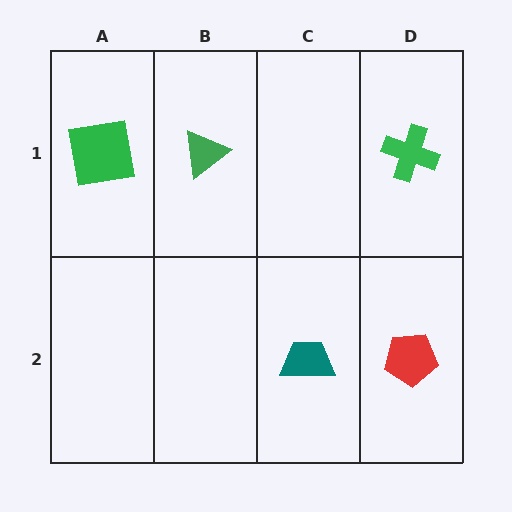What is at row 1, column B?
A green triangle.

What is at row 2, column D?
A red pentagon.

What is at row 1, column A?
A green square.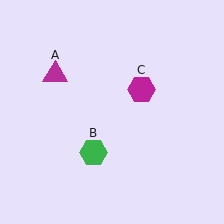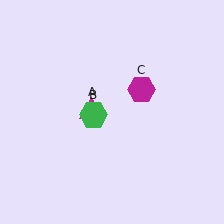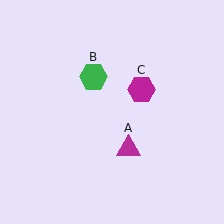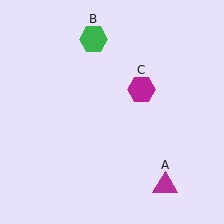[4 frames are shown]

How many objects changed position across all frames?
2 objects changed position: magenta triangle (object A), green hexagon (object B).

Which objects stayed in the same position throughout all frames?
Magenta hexagon (object C) remained stationary.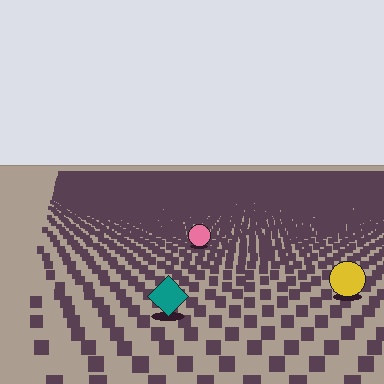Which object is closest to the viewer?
The teal diamond is closest. The texture marks near it are larger and more spread out.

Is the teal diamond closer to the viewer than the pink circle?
Yes. The teal diamond is closer — you can tell from the texture gradient: the ground texture is coarser near it.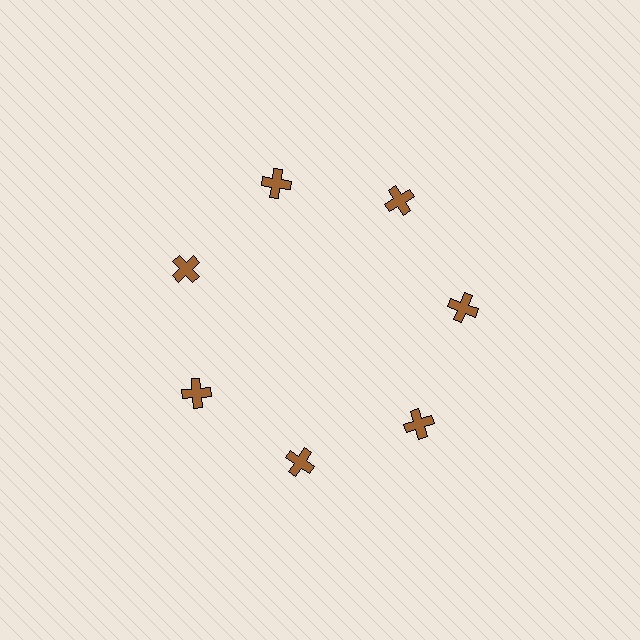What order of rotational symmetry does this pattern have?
This pattern has 7-fold rotational symmetry.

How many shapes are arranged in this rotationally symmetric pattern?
There are 7 shapes, arranged in 7 groups of 1.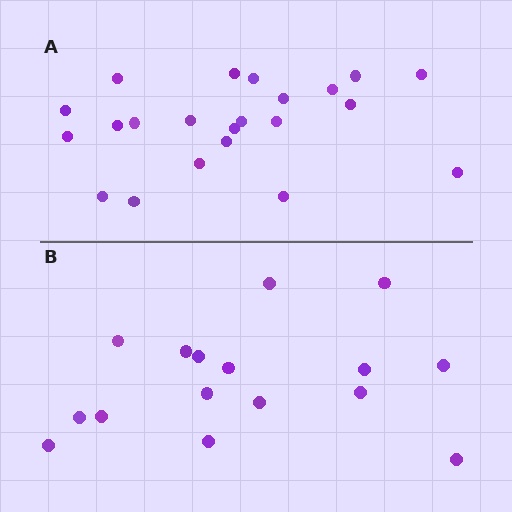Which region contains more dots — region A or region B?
Region A (the top region) has more dots.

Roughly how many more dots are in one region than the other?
Region A has about 6 more dots than region B.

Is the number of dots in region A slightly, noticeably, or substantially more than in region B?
Region A has noticeably more, but not dramatically so. The ratio is roughly 1.4 to 1.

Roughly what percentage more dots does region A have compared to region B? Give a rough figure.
About 40% more.